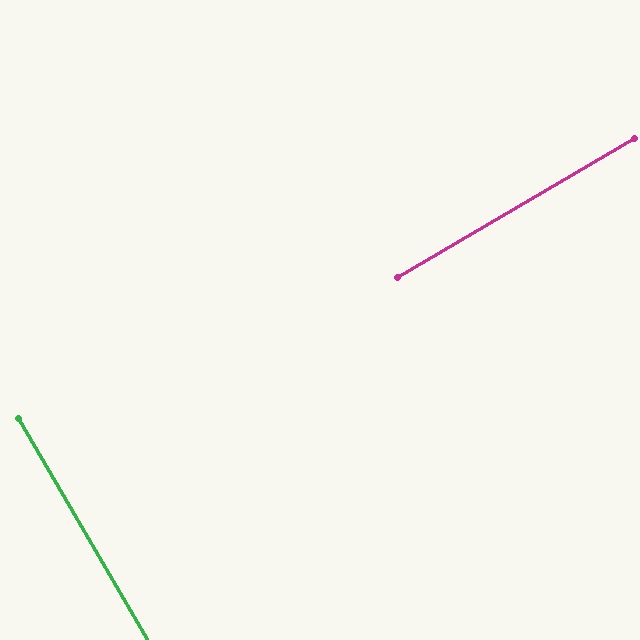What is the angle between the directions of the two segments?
Approximately 90 degrees.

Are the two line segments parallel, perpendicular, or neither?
Perpendicular — they meet at approximately 90°.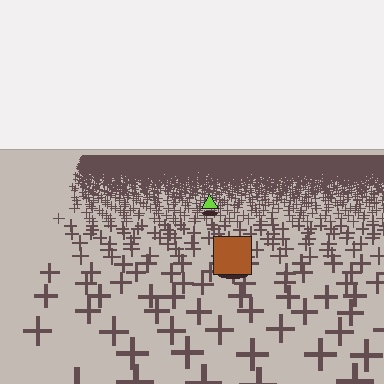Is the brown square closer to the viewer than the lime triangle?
Yes. The brown square is closer — you can tell from the texture gradient: the ground texture is coarser near it.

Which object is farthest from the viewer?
The lime triangle is farthest from the viewer. It appears smaller and the ground texture around it is denser.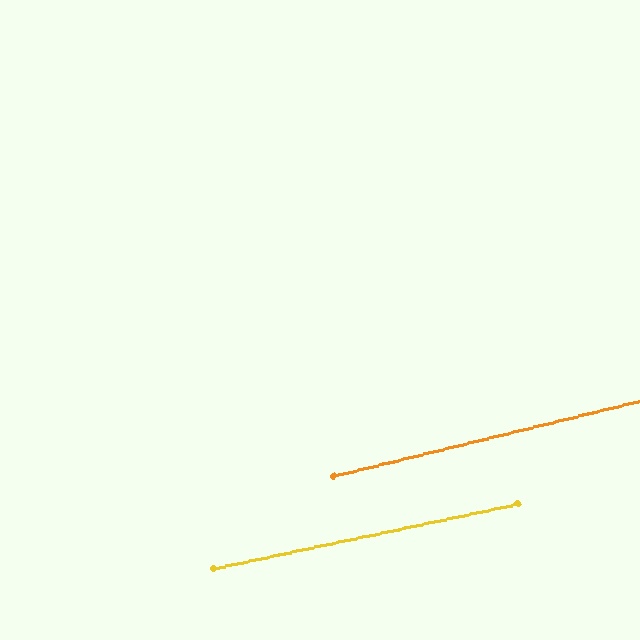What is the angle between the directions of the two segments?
Approximately 2 degrees.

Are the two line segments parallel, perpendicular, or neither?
Parallel — their directions differ by only 1.9°.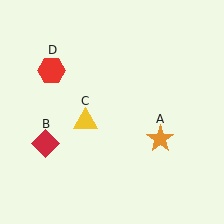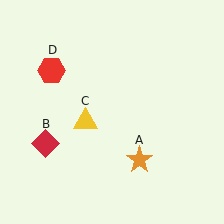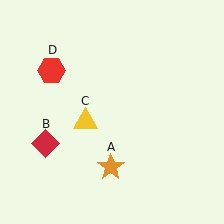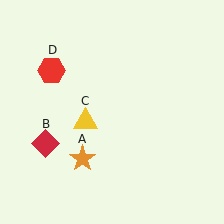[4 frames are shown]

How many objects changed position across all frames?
1 object changed position: orange star (object A).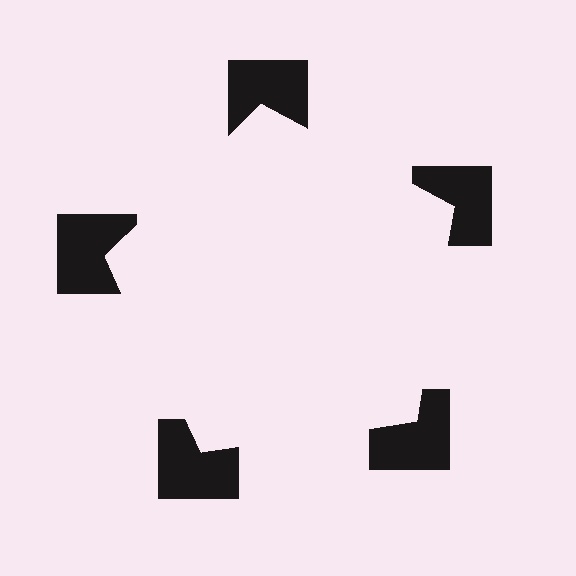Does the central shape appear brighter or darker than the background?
It typically appears slightly brighter than the background, even though no actual brightness change is drawn.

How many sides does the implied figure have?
5 sides.